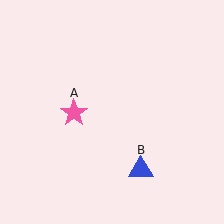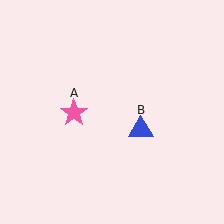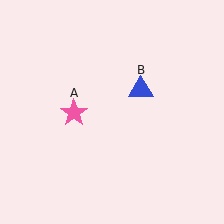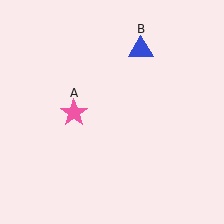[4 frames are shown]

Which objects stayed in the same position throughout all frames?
Pink star (object A) remained stationary.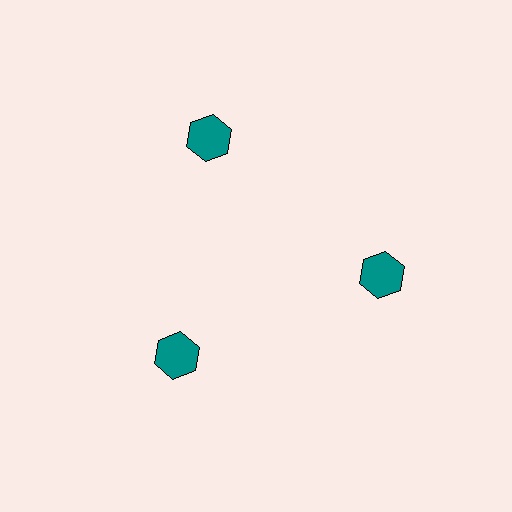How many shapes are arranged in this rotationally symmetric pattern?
There are 3 shapes, arranged in 3 groups of 1.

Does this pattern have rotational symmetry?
Yes, this pattern has 3-fold rotational symmetry. It looks the same after rotating 120 degrees around the center.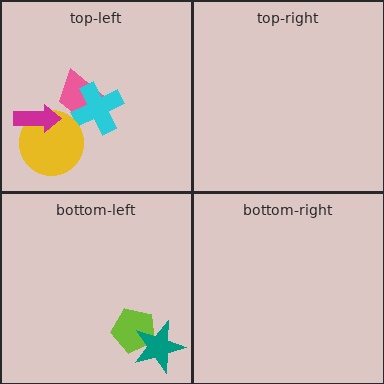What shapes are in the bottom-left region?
The lime pentagon, the teal star.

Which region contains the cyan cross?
The top-left region.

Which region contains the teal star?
The bottom-left region.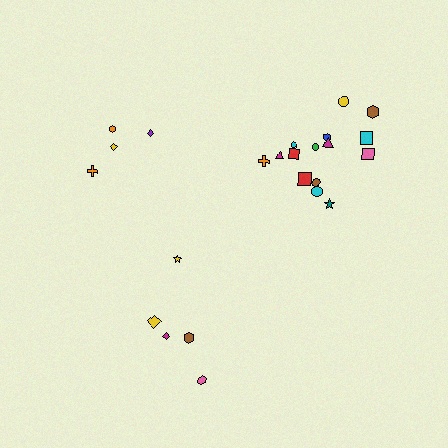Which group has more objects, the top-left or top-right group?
The top-right group.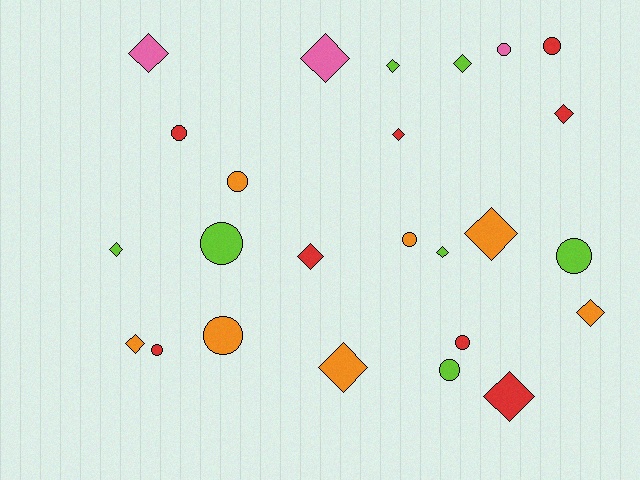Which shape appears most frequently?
Diamond, with 14 objects.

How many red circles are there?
There are 4 red circles.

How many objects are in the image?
There are 25 objects.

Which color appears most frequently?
Red, with 8 objects.